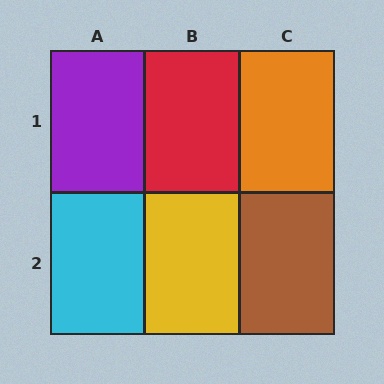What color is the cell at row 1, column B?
Red.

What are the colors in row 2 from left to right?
Cyan, yellow, brown.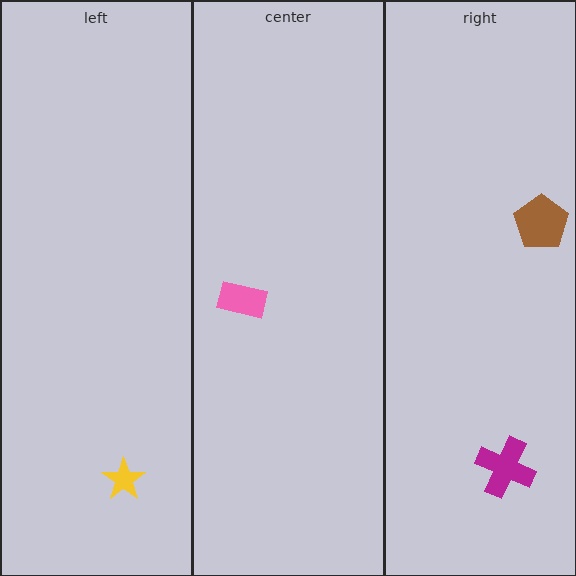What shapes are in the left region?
The yellow star.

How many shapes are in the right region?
2.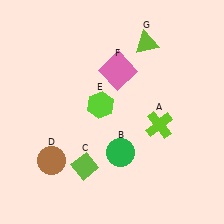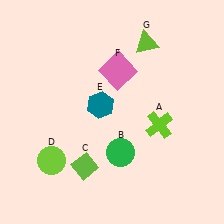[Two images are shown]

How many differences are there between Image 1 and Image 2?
There are 2 differences between the two images.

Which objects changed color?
D changed from brown to lime. E changed from lime to teal.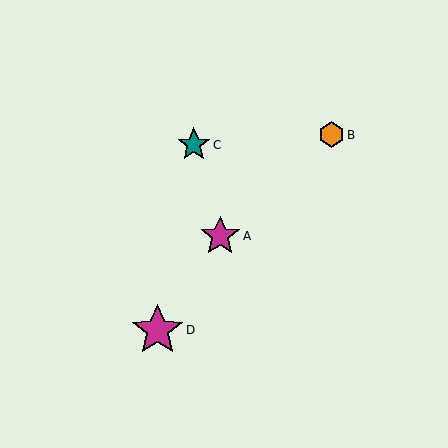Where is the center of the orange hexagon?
The center of the orange hexagon is at (331, 135).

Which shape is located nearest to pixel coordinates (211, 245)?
The magenta star (labeled A) at (220, 236) is nearest to that location.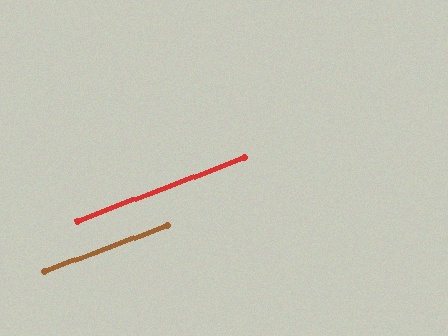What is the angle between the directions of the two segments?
Approximately 0 degrees.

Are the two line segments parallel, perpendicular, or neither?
Parallel — their directions differ by only 0.3°.